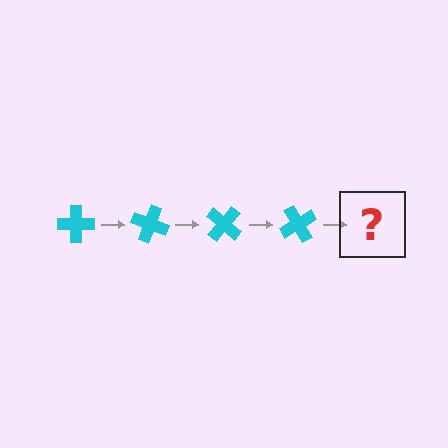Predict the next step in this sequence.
The next step is a cyan cross rotated 80 degrees.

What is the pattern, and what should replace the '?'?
The pattern is that the cross rotates 20 degrees each step. The '?' should be a cyan cross rotated 80 degrees.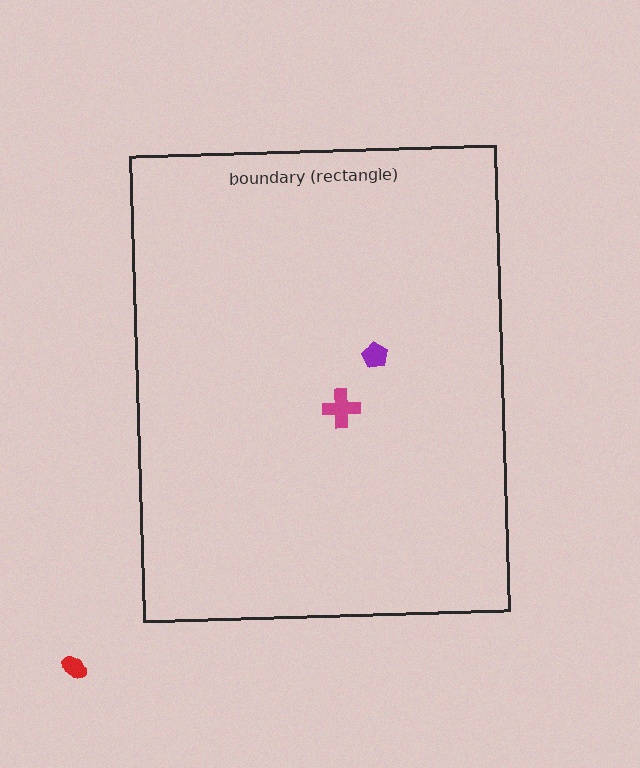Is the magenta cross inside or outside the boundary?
Inside.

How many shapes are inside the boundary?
2 inside, 1 outside.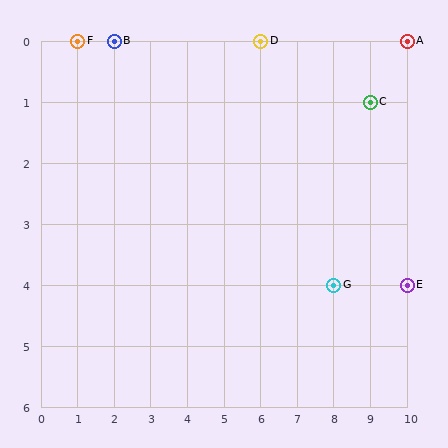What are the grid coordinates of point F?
Point F is at grid coordinates (1, 0).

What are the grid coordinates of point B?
Point B is at grid coordinates (2, 0).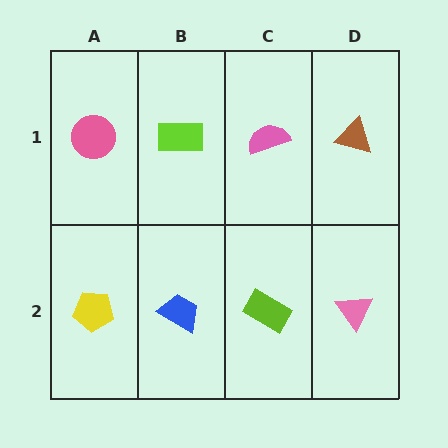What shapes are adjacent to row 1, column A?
A yellow pentagon (row 2, column A), a lime rectangle (row 1, column B).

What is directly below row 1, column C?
A lime rectangle.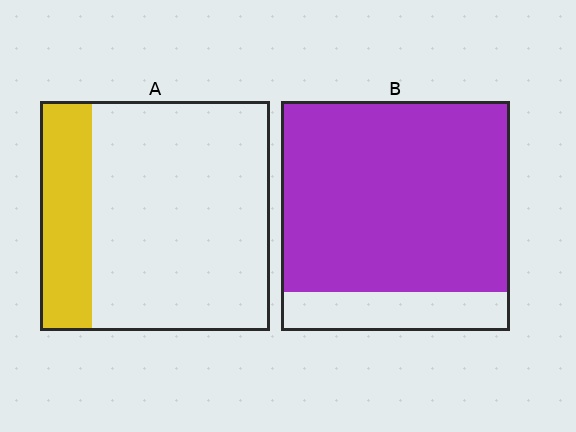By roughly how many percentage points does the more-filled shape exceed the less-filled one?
By roughly 60 percentage points (B over A).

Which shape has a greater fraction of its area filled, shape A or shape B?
Shape B.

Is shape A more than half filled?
No.